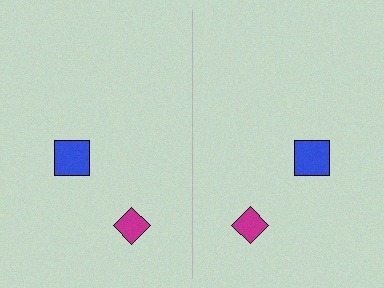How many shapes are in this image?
There are 4 shapes in this image.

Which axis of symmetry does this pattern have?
The pattern has a vertical axis of symmetry running through the center of the image.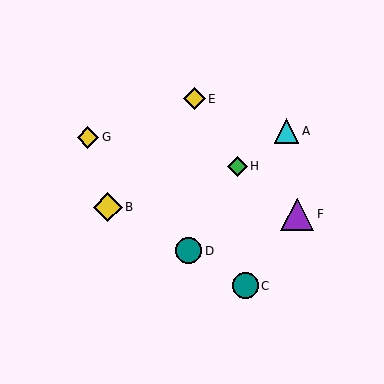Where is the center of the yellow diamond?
The center of the yellow diamond is at (88, 137).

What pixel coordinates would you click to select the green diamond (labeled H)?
Click at (237, 166) to select the green diamond H.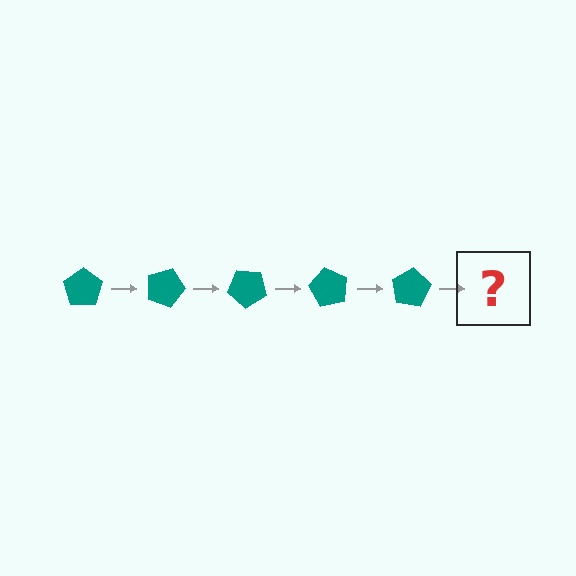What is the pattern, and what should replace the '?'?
The pattern is that the pentagon rotates 20 degrees each step. The '?' should be a teal pentagon rotated 100 degrees.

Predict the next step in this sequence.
The next step is a teal pentagon rotated 100 degrees.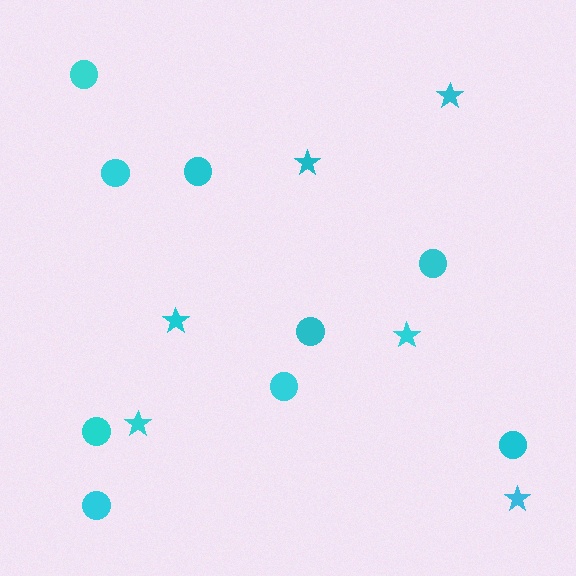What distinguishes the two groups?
There are 2 groups: one group of circles (9) and one group of stars (6).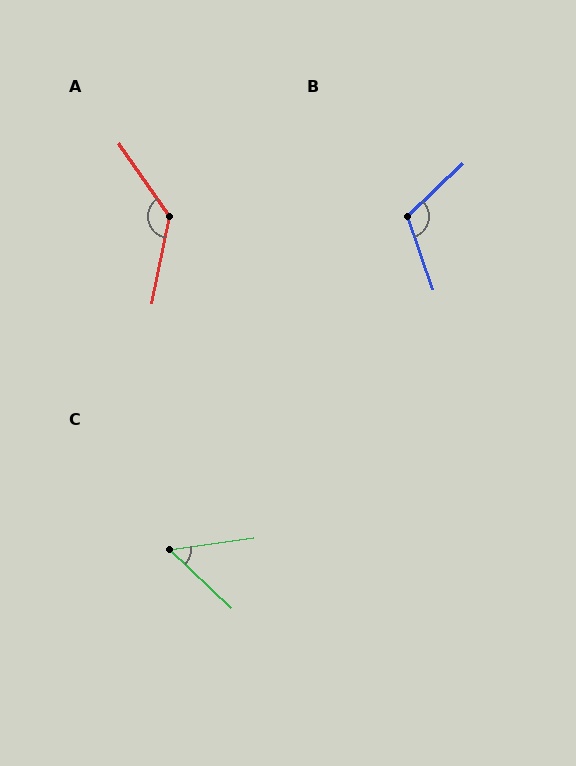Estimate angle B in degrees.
Approximately 115 degrees.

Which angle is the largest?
A, at approximately 134 degrees.